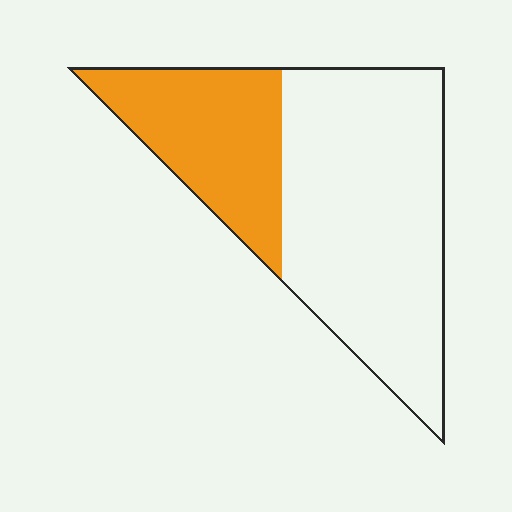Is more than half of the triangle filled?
No.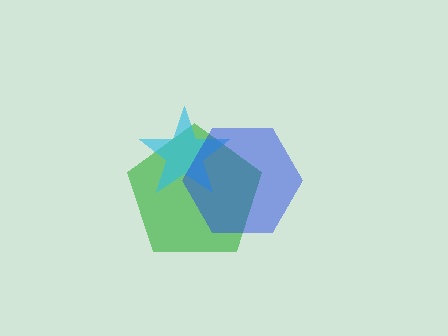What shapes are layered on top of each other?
The layered shapes are: a green pentagon, a cyan star, a blue hexagon.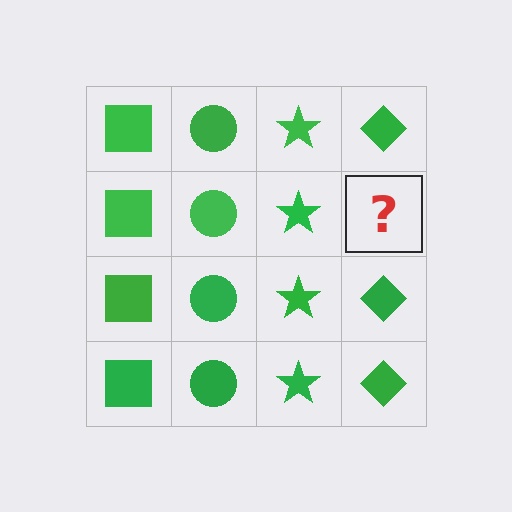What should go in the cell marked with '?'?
The missing cell should contain a green diamond.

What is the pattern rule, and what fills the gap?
The rule is that each column has a consistent shape. The gap should be filled with a green diamond.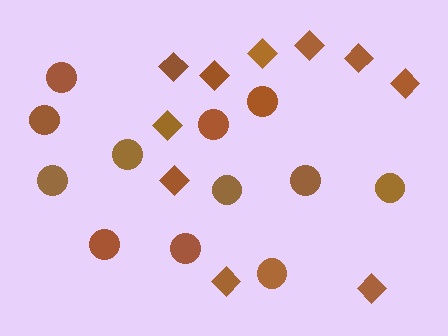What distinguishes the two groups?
There are 2 groups: one group of circles (12) and one group of diamonds (10).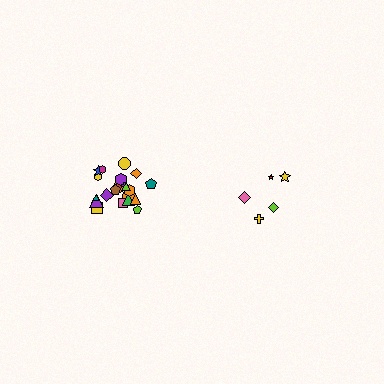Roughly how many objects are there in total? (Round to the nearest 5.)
Roughly 25 objects in total.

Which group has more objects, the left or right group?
The left group.